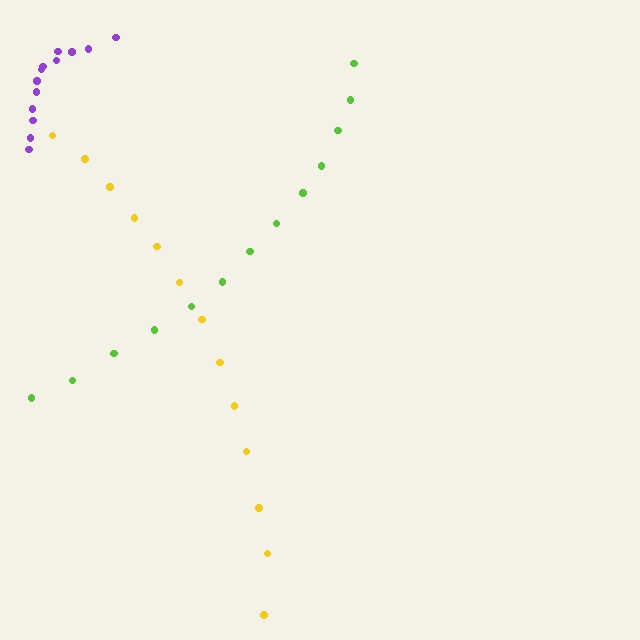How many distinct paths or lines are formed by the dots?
There are 3 distinct paths.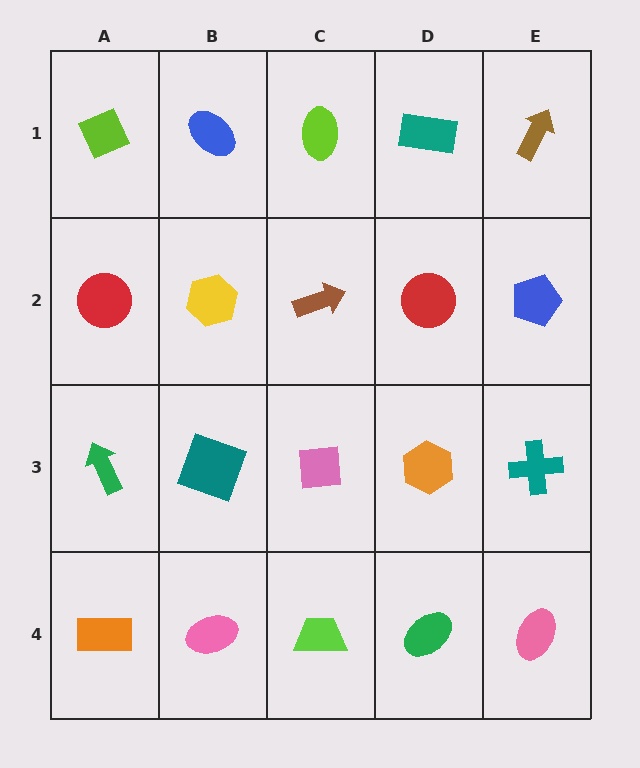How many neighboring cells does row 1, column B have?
3.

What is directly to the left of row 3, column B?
A green arrow.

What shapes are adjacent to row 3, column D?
A red circle (row 2, column D), a green ellipse (row 4, column D), a pink square (row 3, column C), a teal cross (row 3, column E).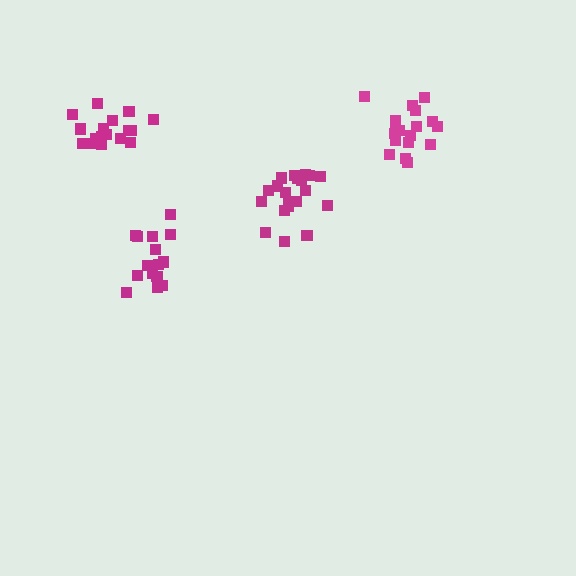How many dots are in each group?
Group 1: 16 dots, Group 2: 20 dots, Group 3: 19 dots, Group 4: 18 dots (73 total).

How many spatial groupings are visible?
There are 4 spatial groupings.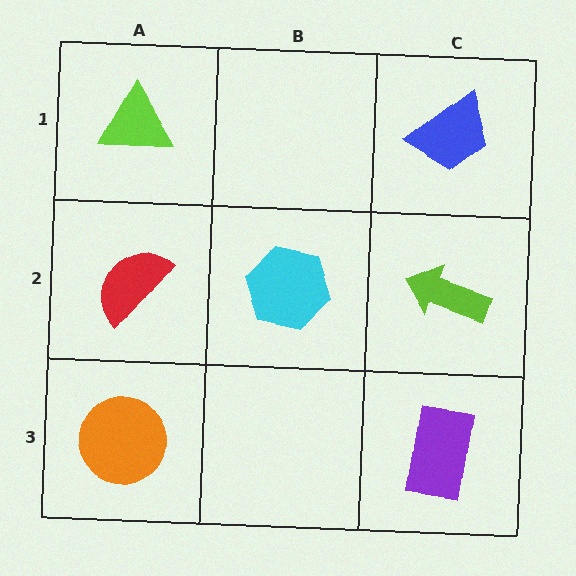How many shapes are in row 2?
3 shapes.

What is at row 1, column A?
A lime triangle.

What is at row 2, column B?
A cyan hexagon.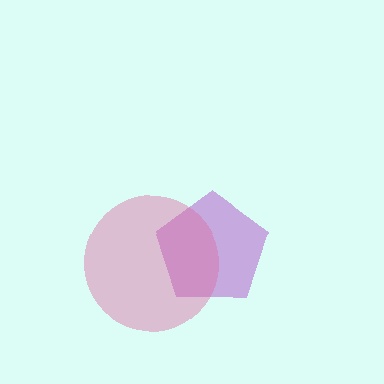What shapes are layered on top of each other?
The layered shapes are: a purple pentagon, a pink circle.